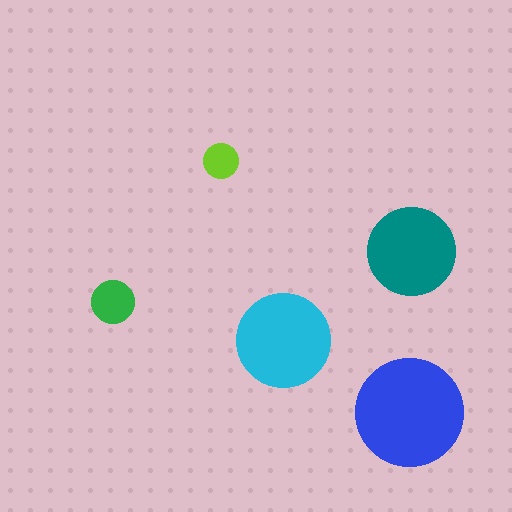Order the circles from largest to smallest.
the blue one, the cyan one, the teal one, the green one, the lime one.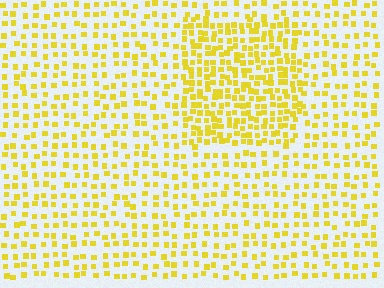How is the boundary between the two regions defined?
The boundary is defined by a change in element density (approximately 1.9x ratio). All elements are the same color, size, and shape.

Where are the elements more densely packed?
The elements are more densely packed inside the rectangle boundary.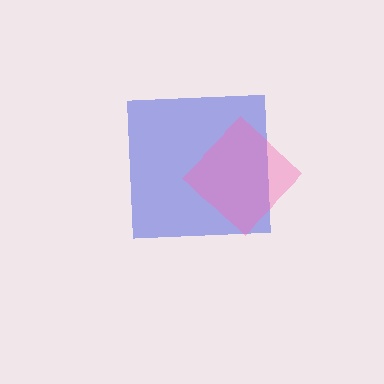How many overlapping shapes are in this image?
There are 2 overlapping shapes in the image.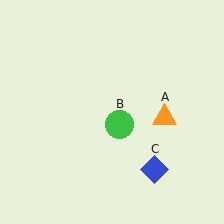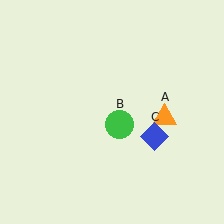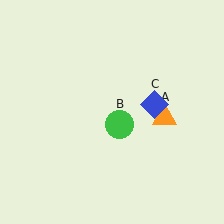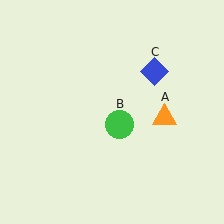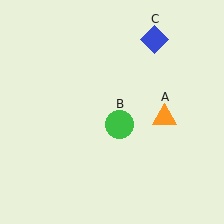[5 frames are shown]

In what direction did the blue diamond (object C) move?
The blue diamond (object C) moved up.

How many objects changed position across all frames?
1 object changed position: blue diamond (object C).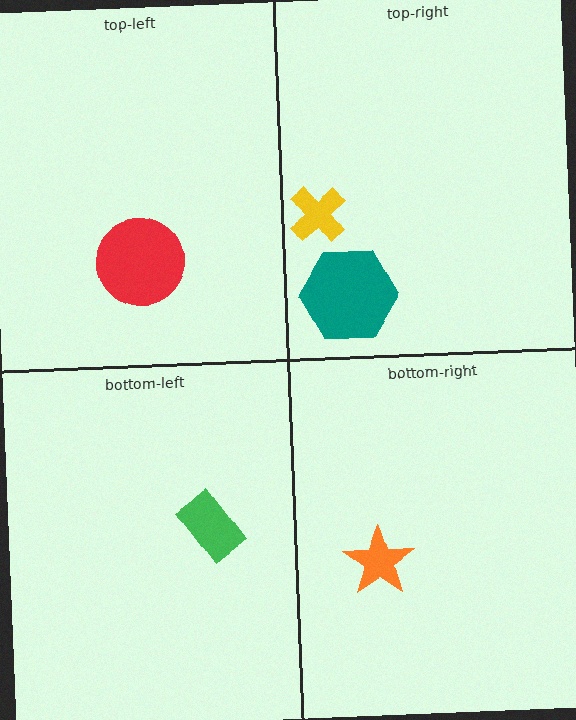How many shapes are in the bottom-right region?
1.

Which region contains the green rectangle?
The bottom-left region.